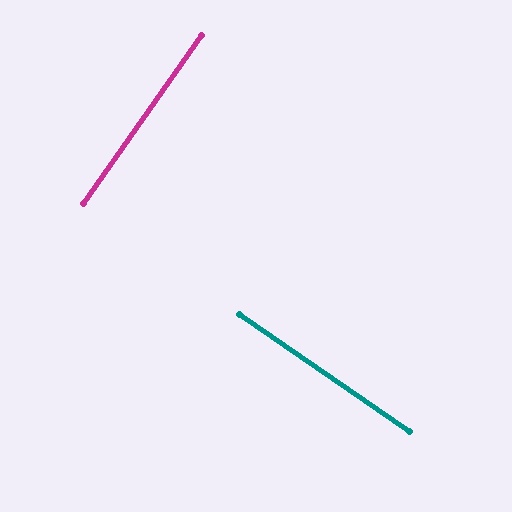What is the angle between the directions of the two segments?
Approximately 89 degrees.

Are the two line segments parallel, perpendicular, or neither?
Perpendicular — they meet at approximately 89°.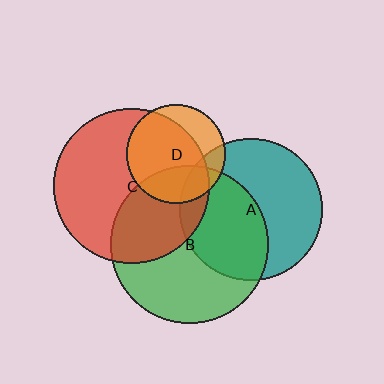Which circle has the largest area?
Circle B (green).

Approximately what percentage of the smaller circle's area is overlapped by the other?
Approximately 45%.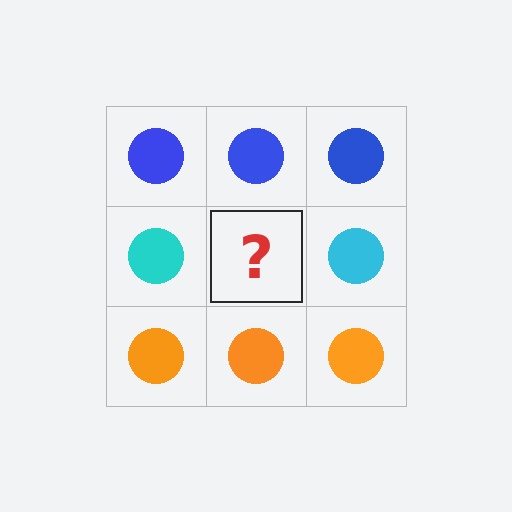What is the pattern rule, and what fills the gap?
The rule is that each row has a consistent color. The gap should be filled with a cyan circle.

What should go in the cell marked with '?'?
The missing cell should contain a cyan circle.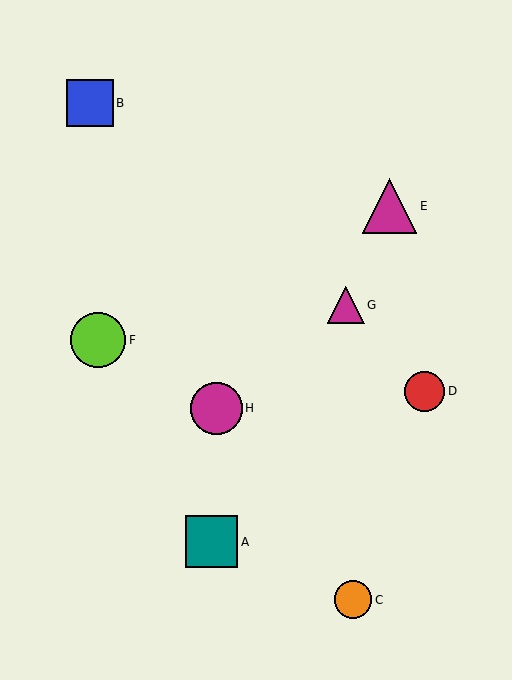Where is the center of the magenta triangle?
The center of the magenta triangle is at (346, 305).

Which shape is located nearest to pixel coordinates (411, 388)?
The red circle (labeled D) at (425, 391) is nearest to that location.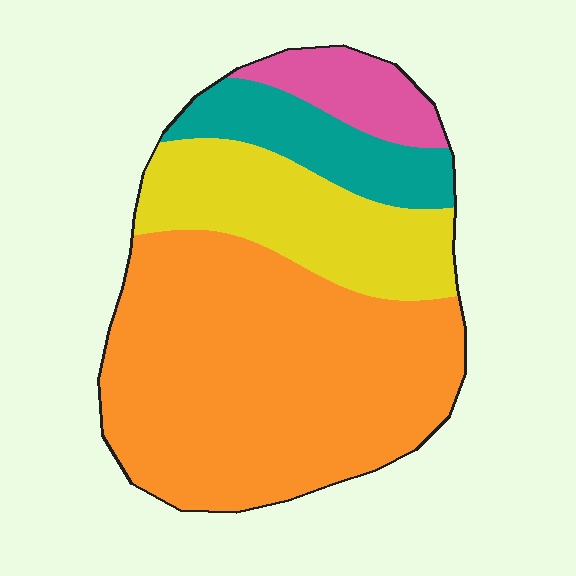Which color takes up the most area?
Orange, at roughly 55%.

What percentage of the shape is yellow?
Yellow takes up about one fifth (1/5) of the shape.